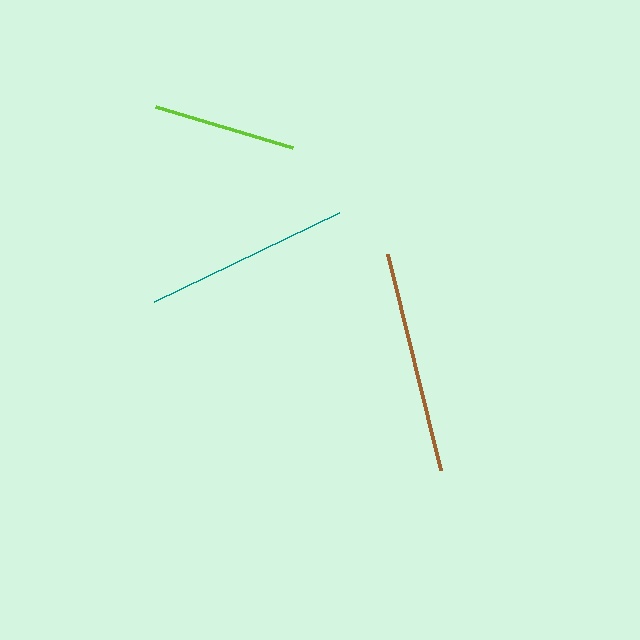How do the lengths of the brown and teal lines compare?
The brown and teal lines are approximately the same length.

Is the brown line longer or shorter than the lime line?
The brown line is longer than the lime line.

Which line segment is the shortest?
The lime line is the shortest at approximately 143 pixels.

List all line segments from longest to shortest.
From longest to shortest: brown, teal, lime.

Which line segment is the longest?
The brown line is the longest at approximately 222 pixels.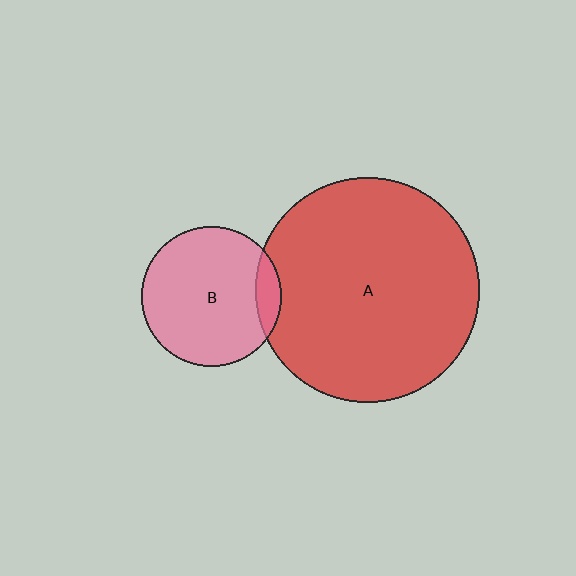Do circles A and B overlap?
Yes.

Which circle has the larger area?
Circle A (red).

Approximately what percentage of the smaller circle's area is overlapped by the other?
Approximately 10%.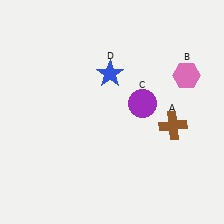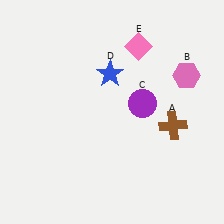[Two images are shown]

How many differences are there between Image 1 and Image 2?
There is 1 difference between the two images.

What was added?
A pink diamond (E) was added in Image 2.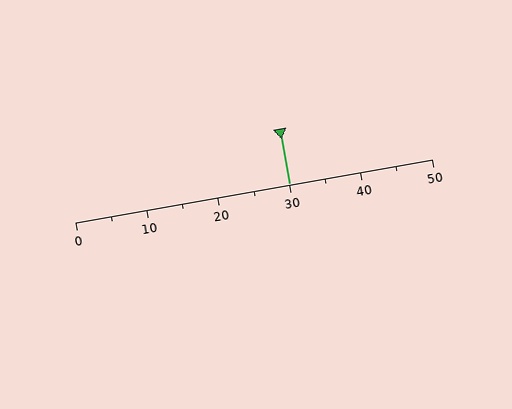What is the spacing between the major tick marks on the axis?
The major ticks are spaced 10 apart.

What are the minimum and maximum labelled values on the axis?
The axis runs from 0 to 50.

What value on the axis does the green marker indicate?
The marker indicates approximately 30.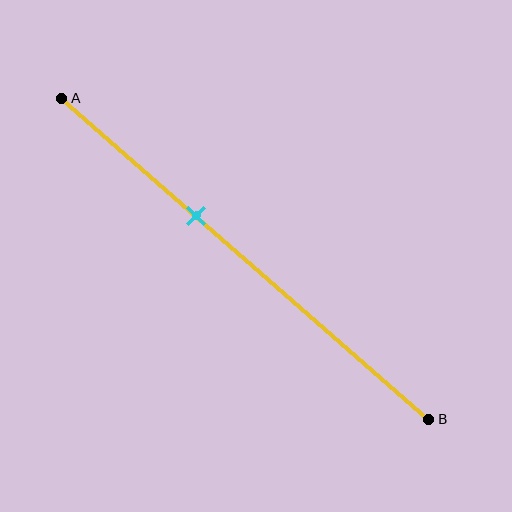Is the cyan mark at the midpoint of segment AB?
No, the mark is at about 35% from A, not at the 50% midpoint.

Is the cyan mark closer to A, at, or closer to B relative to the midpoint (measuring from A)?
The cyan mark is closer to point A than the midpoint of segment AB.